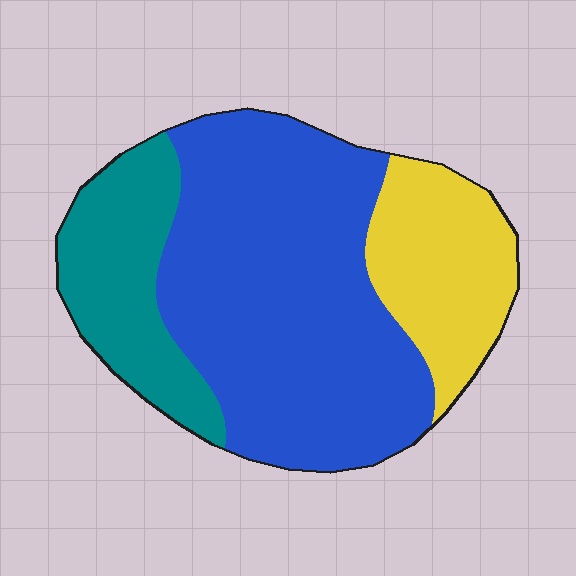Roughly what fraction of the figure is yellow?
Yellow covers roughly 20% of the figure.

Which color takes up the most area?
Blue, at roughly 60%.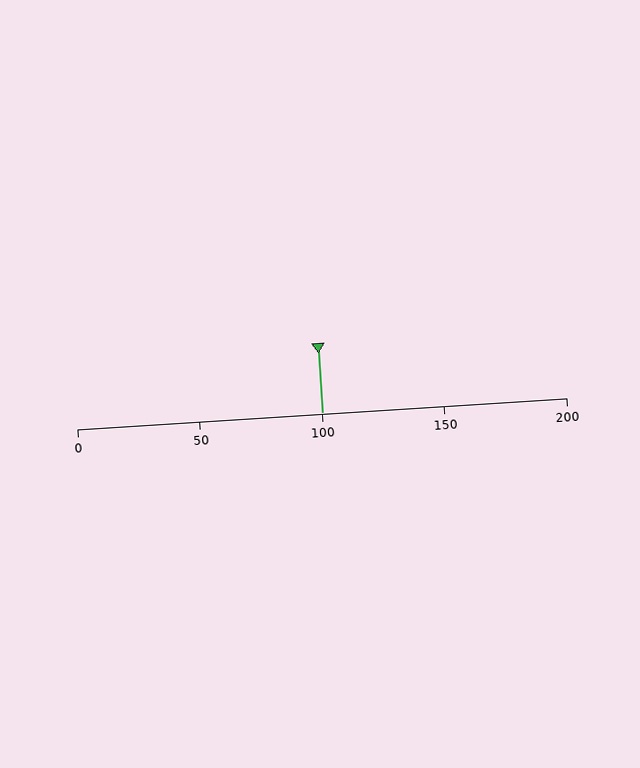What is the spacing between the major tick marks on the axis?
The major ticks are spaced 50 apart.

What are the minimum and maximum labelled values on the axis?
The axis runs from 0 to 200.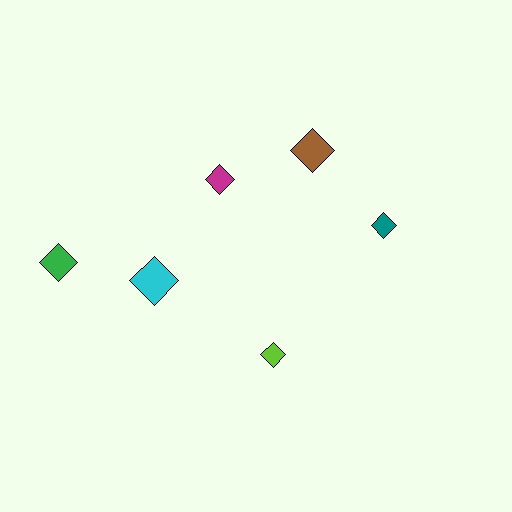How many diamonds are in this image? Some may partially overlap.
There are 6 diamonds.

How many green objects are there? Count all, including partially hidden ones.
There is 1 green object.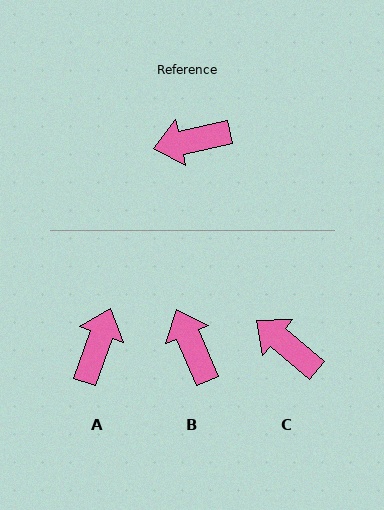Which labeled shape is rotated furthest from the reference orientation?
A, about 122 degrees away.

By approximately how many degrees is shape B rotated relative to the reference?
Approximately 79 degrees clockwise.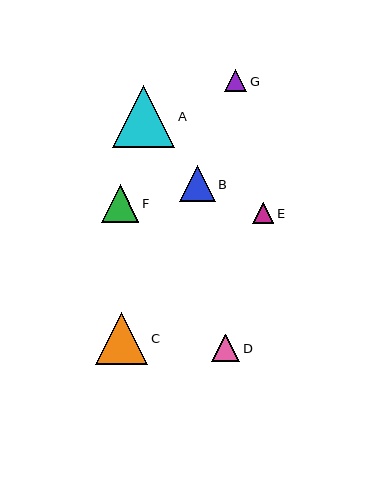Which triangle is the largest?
Triangle A is the largest with a size of approximately 62 pixels.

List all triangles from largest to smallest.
From largest to smallest: A, C, F, B, D, G, E.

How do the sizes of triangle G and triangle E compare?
Triangle G and triangle E are approximately the same size.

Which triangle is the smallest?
Triangle E is the smallest with a size of approximately 21 pixels.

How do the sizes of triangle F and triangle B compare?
Triangle F and triangle B are approximately the same size.